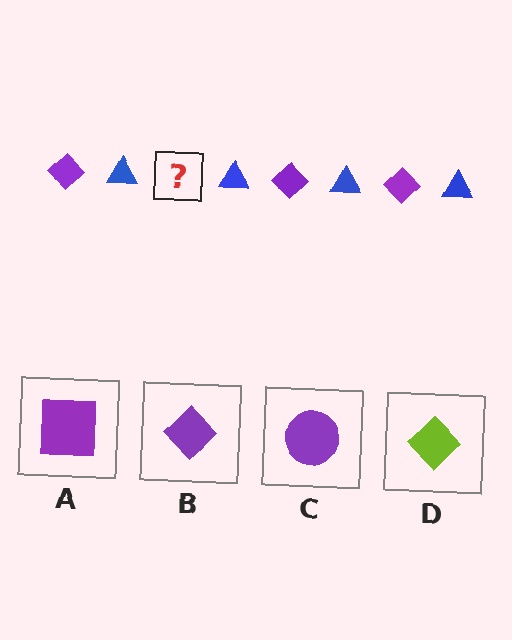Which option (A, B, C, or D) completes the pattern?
B.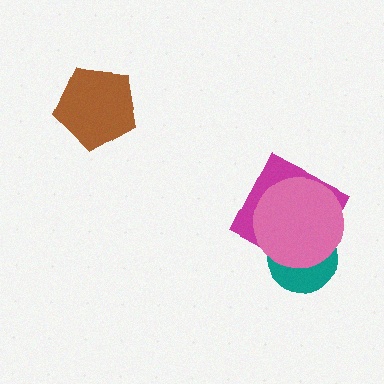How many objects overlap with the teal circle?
2 objects overlap with the teal circle.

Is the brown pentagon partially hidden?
No, no other shape covers it.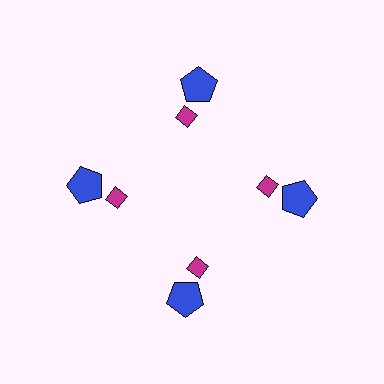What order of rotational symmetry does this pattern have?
This pattern has 4-fold rotational symmetry.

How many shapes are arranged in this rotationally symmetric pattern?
There are 8 shapes, arranged in 4 groups of 2.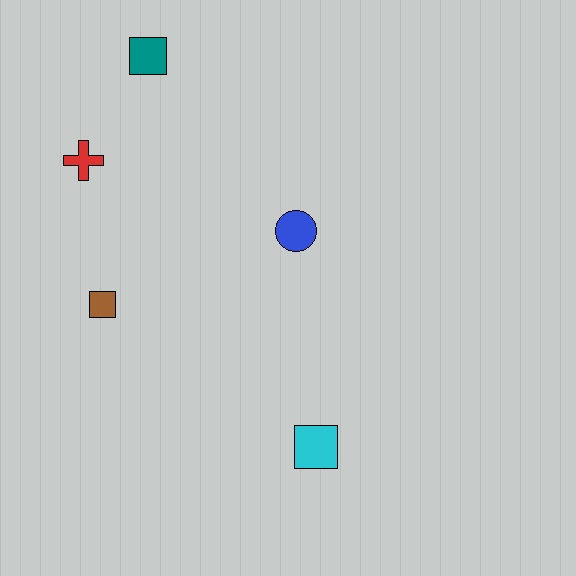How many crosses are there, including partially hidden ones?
There is 1 cross.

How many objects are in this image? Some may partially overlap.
There are 5 objects.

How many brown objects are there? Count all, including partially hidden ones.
There is 1 brown object.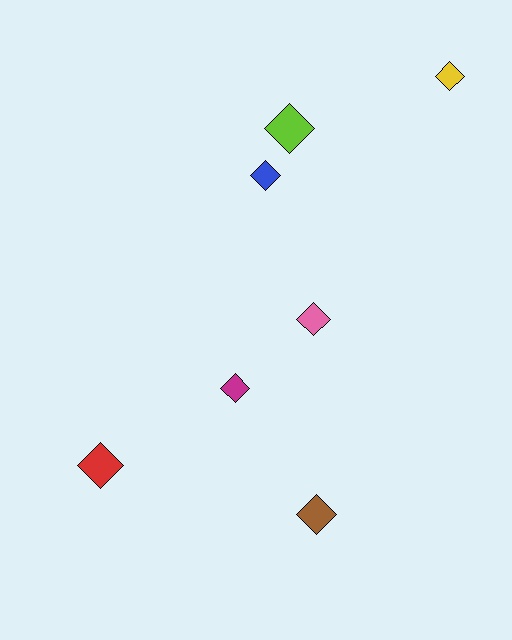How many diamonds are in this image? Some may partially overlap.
There are 7 diamonds.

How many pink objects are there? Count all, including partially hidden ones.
There is 1 pink object.